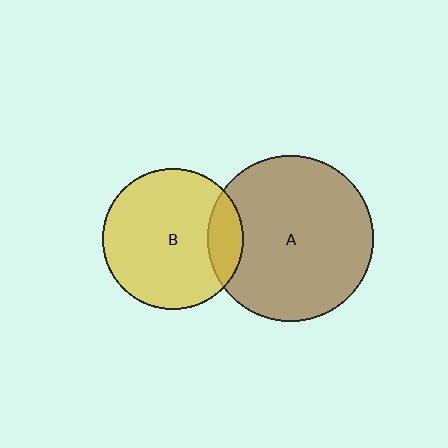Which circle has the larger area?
Circle A (brown).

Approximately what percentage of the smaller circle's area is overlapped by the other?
Approximately 15%.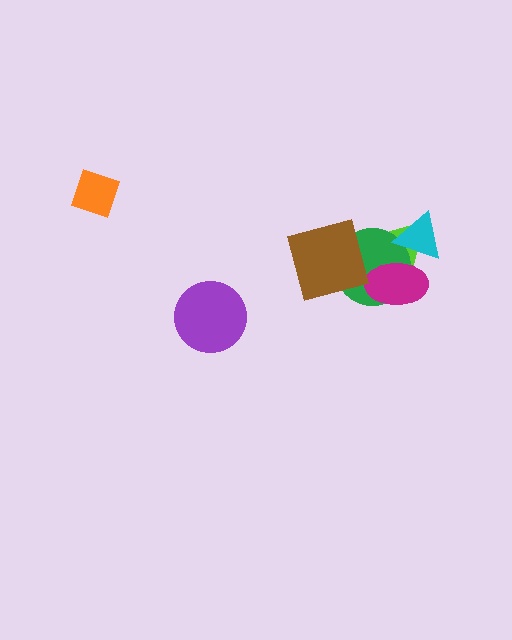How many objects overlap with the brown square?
2 objects overlap with the brown square.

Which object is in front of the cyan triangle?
The magenta ellipse is in front of the cyan triangle.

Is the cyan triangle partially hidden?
Yes, it is partially covered by another shape.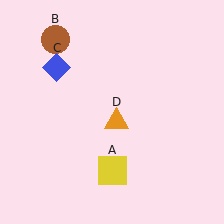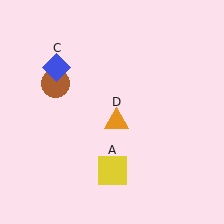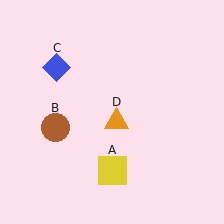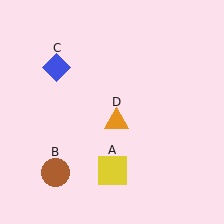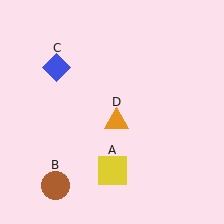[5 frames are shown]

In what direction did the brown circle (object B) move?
The brown circle (object B) moved down.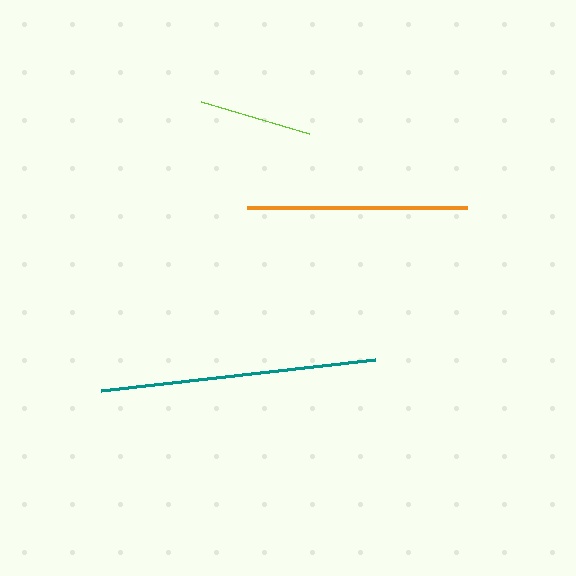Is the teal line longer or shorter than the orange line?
The teal line is longer than the orange line.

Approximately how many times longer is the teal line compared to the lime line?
The teal line is approximately 2.4 times the length of the lime line.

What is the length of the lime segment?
The lime segment is approximately 113 pixels long.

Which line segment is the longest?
The teal line is the longest at approximately 275 pixels.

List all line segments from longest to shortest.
From longest to shortest: teal, orange, lime.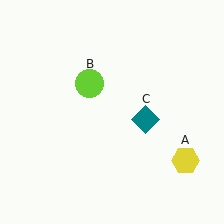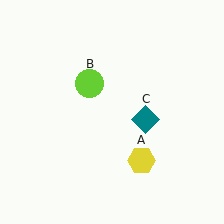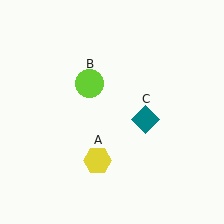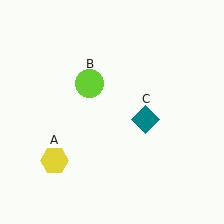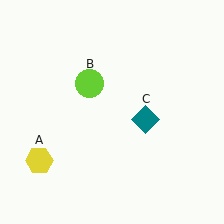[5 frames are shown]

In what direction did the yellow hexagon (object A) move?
The yellow hexagon (object A) moved left.